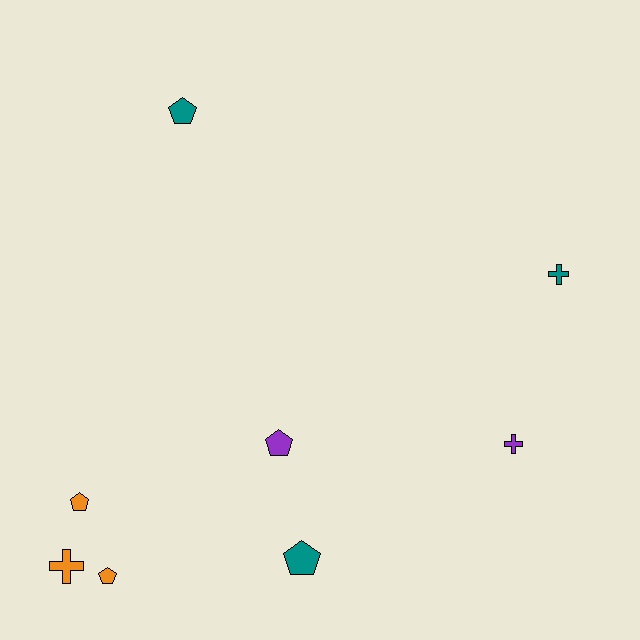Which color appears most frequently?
Teal, with 3 objects.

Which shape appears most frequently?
Pentagon, with 5 objects.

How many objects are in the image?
There are 8 objects.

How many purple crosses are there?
There is 1 purple cross.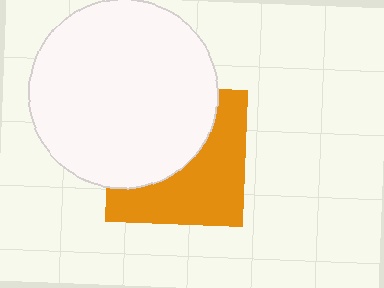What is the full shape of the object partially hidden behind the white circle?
The partially hidden object is an orange square.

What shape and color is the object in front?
The object in front is a white circle.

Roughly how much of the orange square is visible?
About half of it is visible (roughly 50%).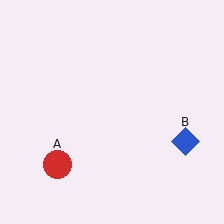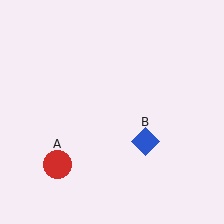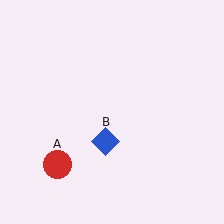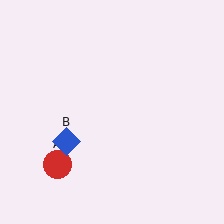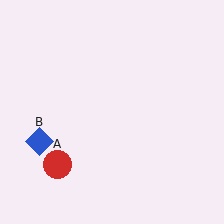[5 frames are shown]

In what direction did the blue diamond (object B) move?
The blue diamond (object B) moved left.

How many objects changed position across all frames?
1 object changed position: blue diamond (object B).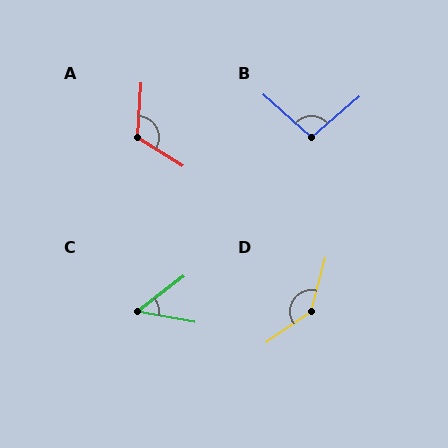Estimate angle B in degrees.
Approximately 98 degrees.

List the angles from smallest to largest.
C (48°), B (98°), A (118°), D (140°).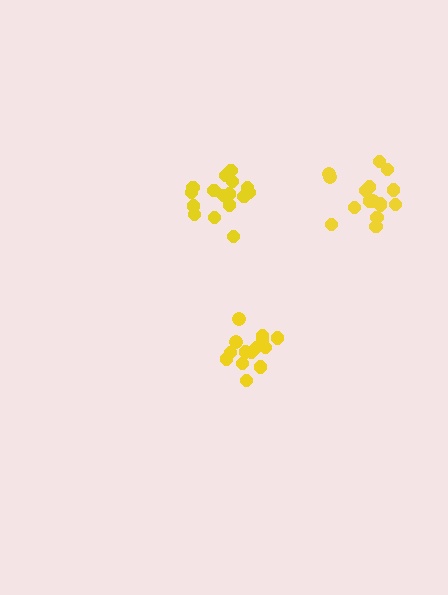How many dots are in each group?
Group 1: 14 dots, Group 2: 16 dots, Group 3: 16 dots (46 total).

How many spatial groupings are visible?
There are 3 spatial groupings.